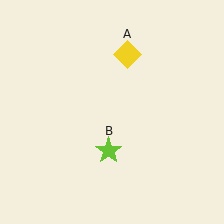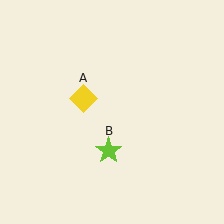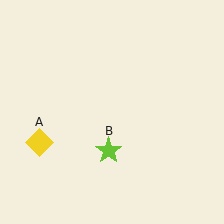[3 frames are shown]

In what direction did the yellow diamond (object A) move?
The yellow diamond (object A) moved down and to the left.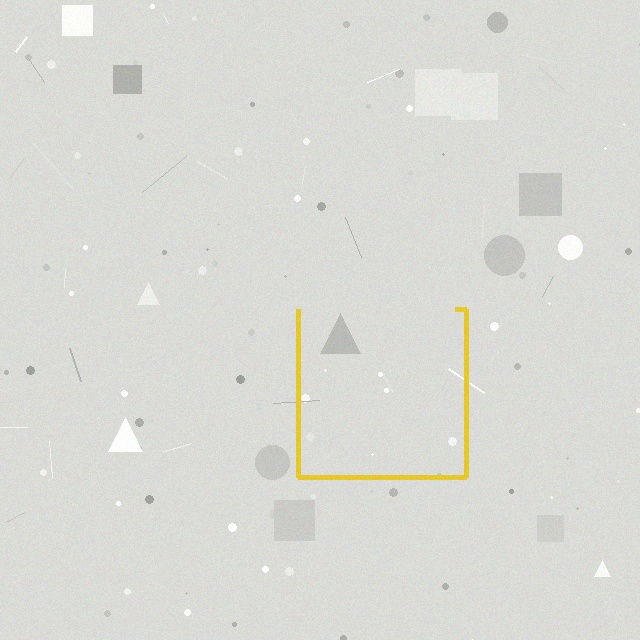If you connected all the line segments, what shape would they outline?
They would outline a square.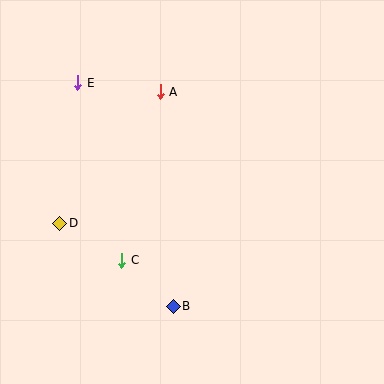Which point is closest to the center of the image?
Point C at (122, 260) is closest to the center.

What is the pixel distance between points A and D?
The distance between A and D is 165 pixels.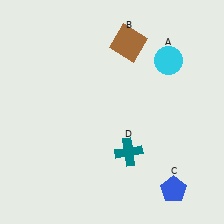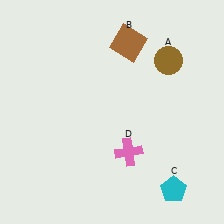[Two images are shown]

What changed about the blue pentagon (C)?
In Image 1, C is blue. In Image 2, it changed to cyan.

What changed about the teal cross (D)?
In Image 1, D is teal. In Image 2, it changed to pink.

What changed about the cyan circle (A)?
In Image 1, A is cyan. In Image 2, it changed to brown.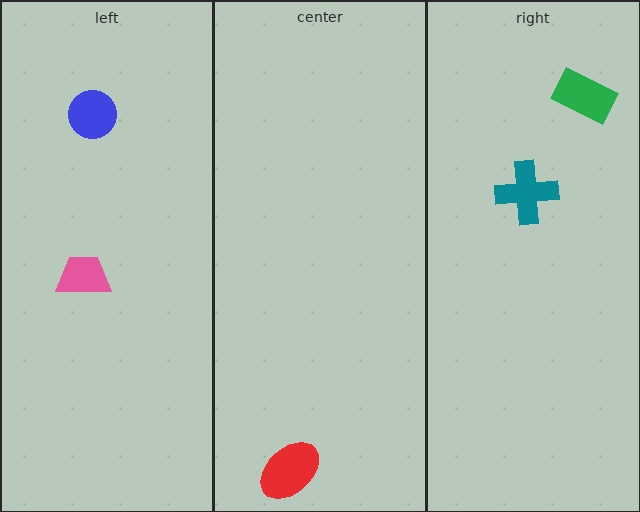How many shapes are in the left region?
2.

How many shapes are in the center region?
1.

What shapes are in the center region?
The red ellipse.